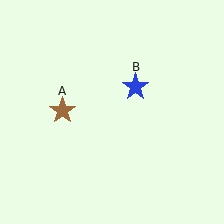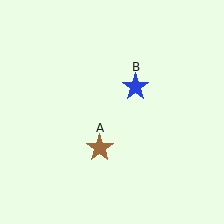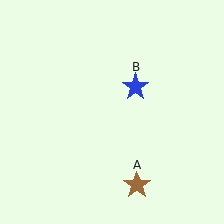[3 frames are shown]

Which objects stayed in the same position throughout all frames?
Blue star (object B) remained stationary.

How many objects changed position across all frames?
1 object changed position: brown star (object A).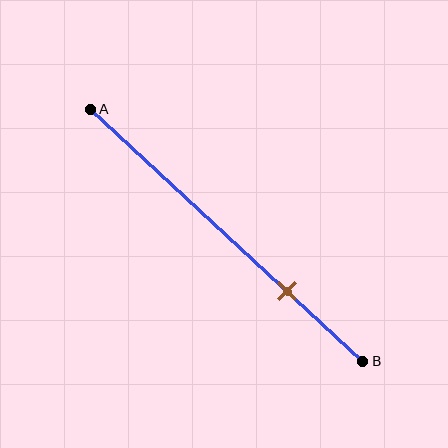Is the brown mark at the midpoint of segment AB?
No, the mark is at about 70% from A, not at the 50% midpoint.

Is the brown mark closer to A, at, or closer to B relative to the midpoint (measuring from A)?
The brown mark is closer to point B than the midpoint of segment AB.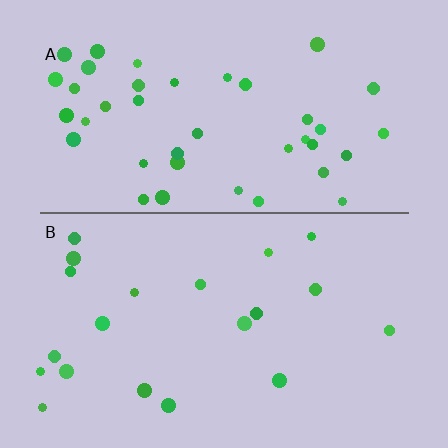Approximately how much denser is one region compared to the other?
Approximately 2.0× — region A over region B.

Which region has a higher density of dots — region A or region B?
A (the top).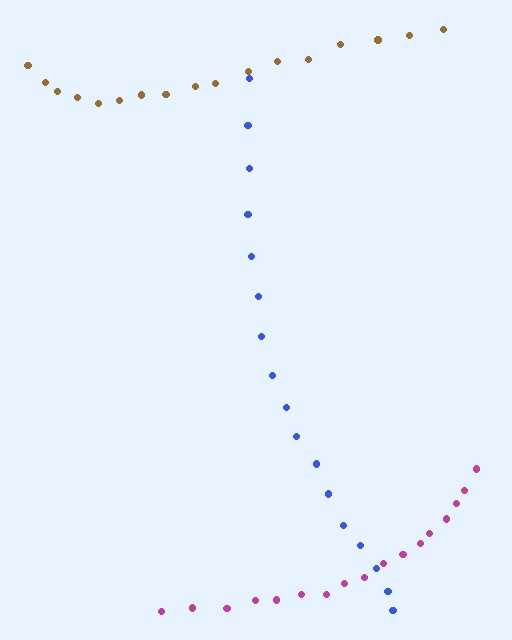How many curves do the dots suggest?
There are 3 distinct paths.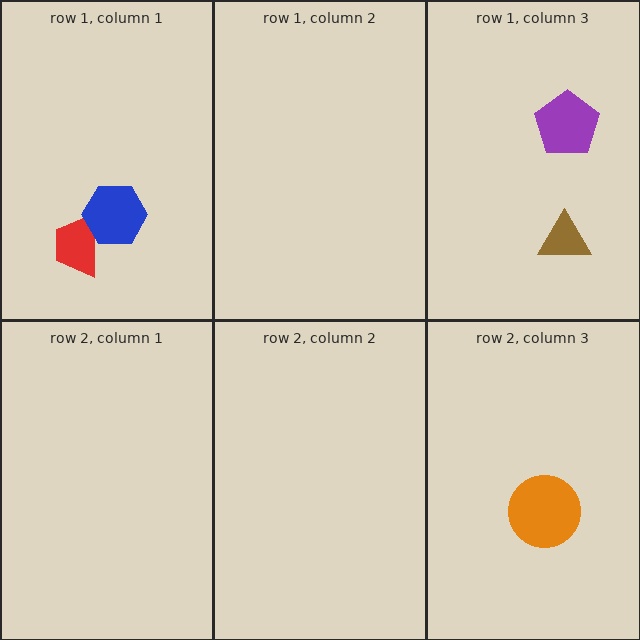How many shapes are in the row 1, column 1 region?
2.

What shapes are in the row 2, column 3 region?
The orange circle.